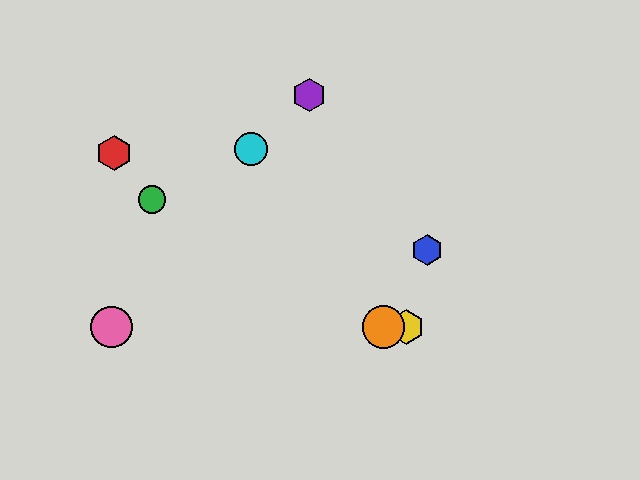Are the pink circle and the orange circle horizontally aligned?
Yes, both are at y≈327.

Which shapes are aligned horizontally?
The yellow hexagon, the orange circle, the pink circle are aligned horizontally.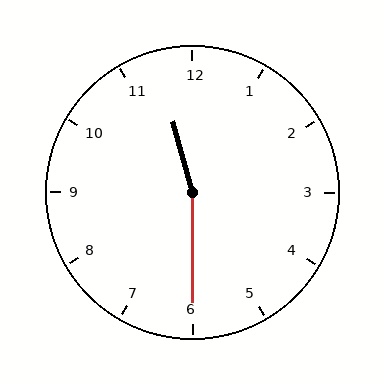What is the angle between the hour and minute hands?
Approximately 165 degrees.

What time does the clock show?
11:30.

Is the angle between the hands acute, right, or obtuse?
It is obtuse.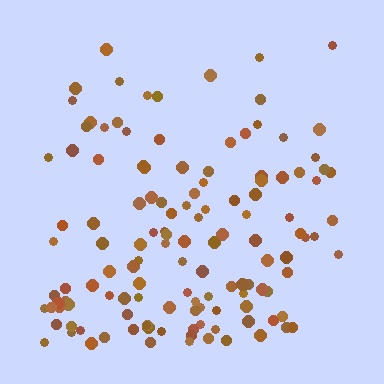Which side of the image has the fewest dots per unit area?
The top.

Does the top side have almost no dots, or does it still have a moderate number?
Still a moderate number, just noticeably fewer than the bottom.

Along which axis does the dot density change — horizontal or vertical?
Vertical.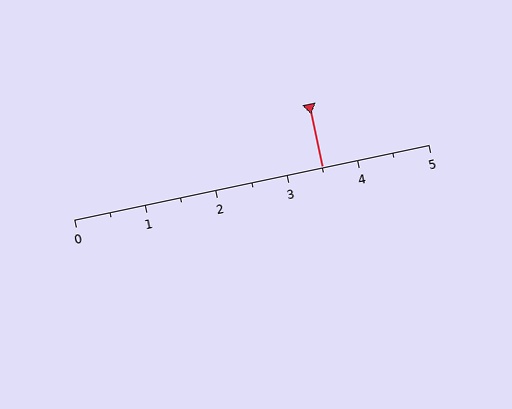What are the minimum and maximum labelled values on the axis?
The axis runs from 0 to 5.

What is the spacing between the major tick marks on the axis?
The major ticks are spaced 1 apart.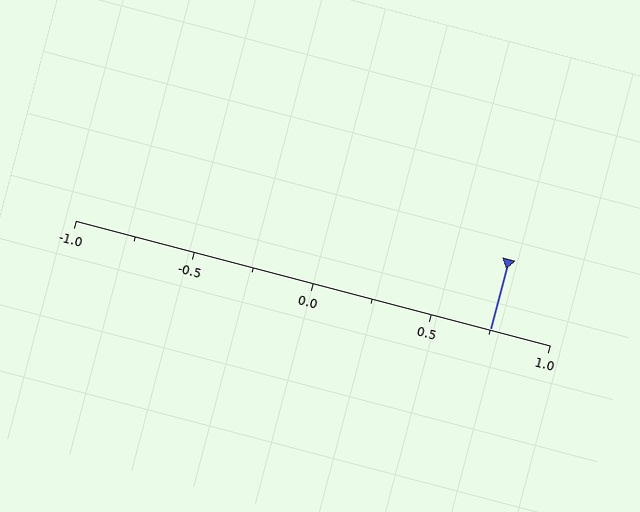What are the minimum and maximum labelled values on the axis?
The axis runs from -1.0 to 1.0.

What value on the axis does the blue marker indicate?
The marker indicates approximately 0.75.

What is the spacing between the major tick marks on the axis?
The major ticks are spaced 0.5 apart.